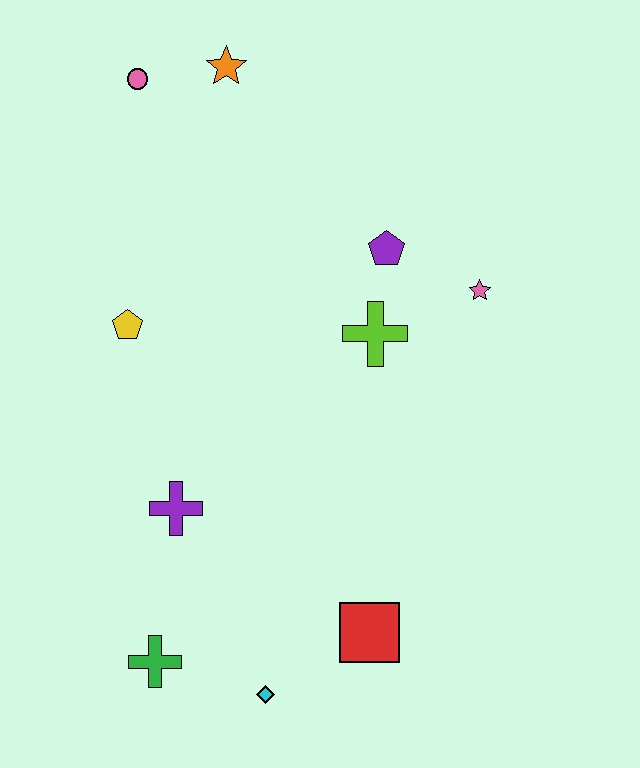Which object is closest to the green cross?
The cyan diamond is closest to the green cross.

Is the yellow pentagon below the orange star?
Yes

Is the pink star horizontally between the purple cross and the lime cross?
No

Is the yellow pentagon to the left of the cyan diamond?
Yes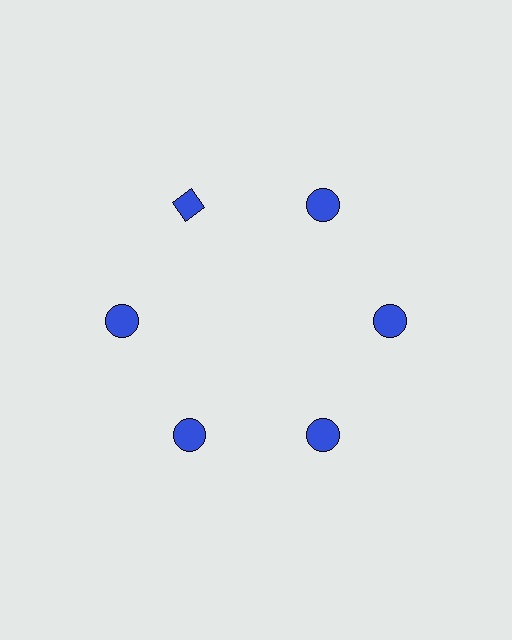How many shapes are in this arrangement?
There are 6 shapes arranged in a ring pattern.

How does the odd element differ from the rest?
It has a different shape: diamond instead of circle.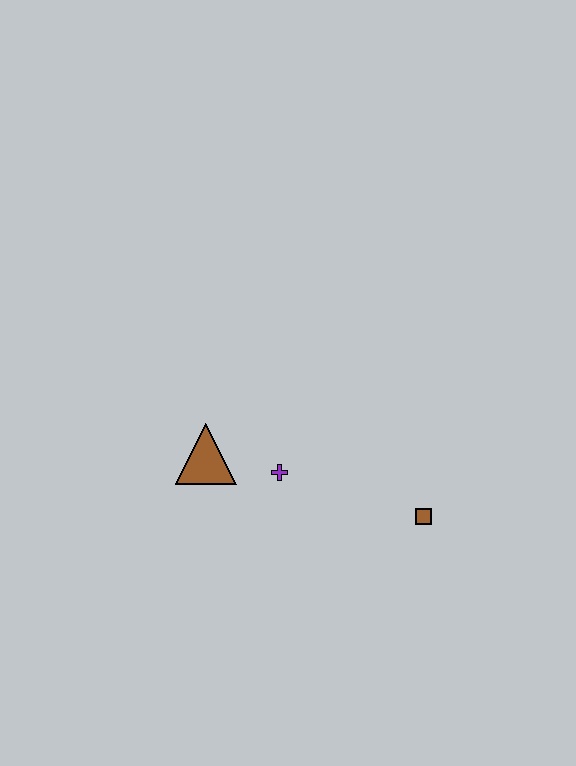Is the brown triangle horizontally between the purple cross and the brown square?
No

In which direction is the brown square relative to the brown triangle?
The brown square is to the right of the brown triangle.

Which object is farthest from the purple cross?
The brown square is farthest from the purple cross.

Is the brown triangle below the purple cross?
No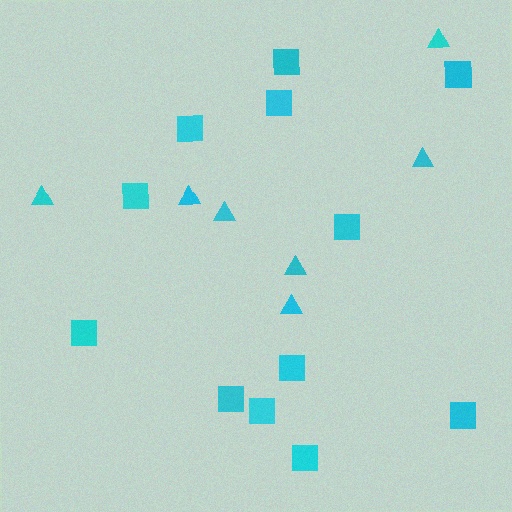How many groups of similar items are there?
There are 2 groups: one group of squares (12) and one group of triangles (7).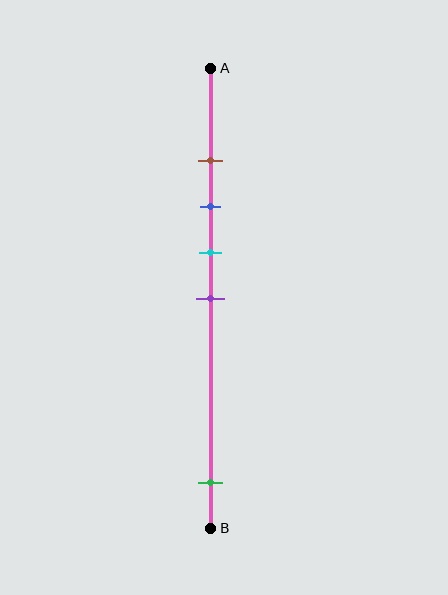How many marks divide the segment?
There are 5 marks dividing the segment.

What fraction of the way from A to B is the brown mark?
The brown mark is approximately 20% (0.2) of the way from A to B.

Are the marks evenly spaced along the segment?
No, the marks are not evenly spaced.